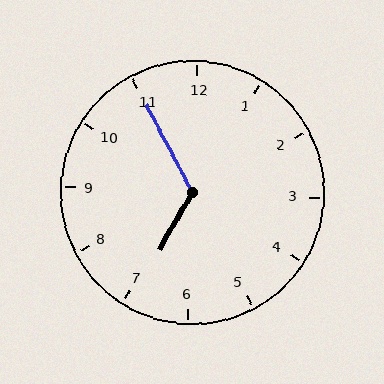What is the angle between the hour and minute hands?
Approximately 122 degrees.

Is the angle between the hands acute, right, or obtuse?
It is obtuse.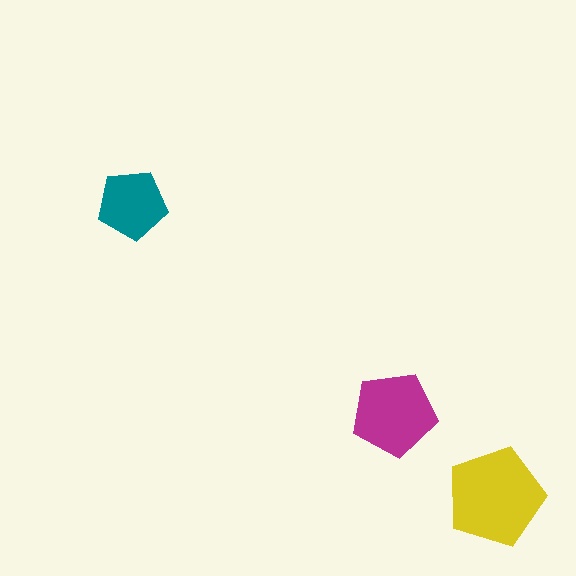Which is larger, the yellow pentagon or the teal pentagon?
The yellow one.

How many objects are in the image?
There are 3 objects in the image.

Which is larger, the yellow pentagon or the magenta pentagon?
The yellow one.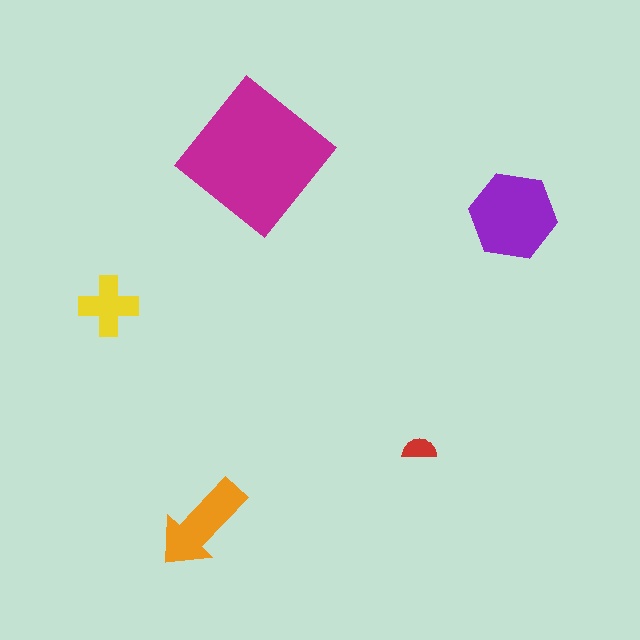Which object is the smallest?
The red semicircle.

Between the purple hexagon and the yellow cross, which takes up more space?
The purple hexagon.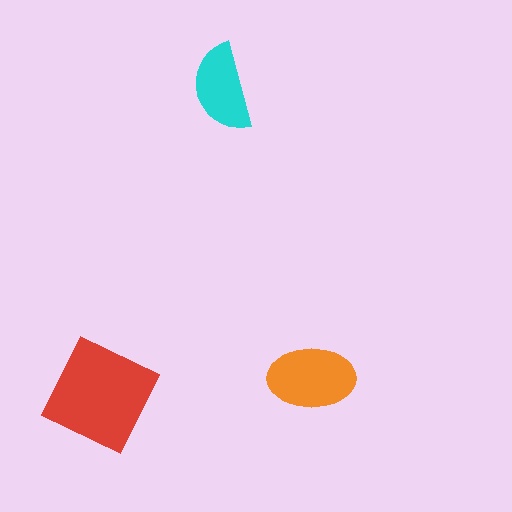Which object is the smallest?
The cyan semicircle.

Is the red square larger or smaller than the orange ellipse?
Larger.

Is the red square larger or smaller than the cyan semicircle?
Larger.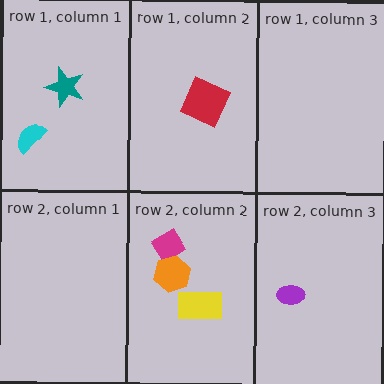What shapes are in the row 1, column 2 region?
The red square.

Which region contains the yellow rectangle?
The row 2, column 2 region.